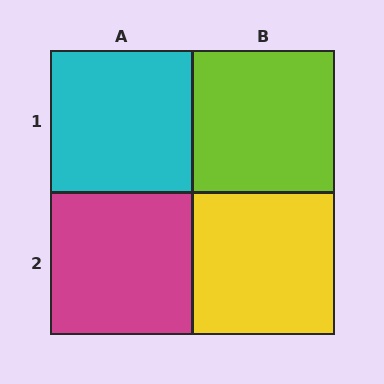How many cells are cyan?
1 cell is cyan.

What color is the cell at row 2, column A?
Magenta.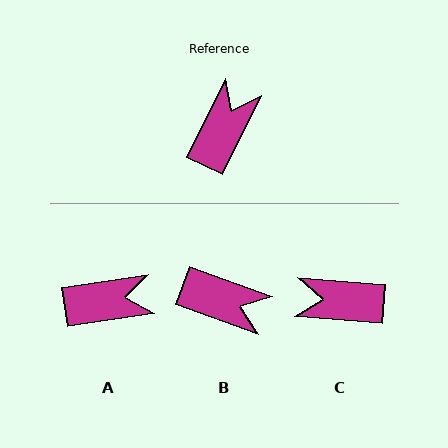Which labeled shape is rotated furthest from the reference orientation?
C, about 112 degrees away.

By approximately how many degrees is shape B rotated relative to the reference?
Approximately 84 degrees clockwise.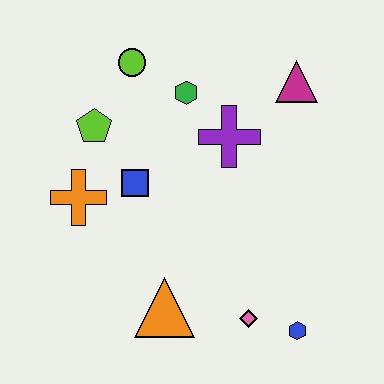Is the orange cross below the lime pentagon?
Yes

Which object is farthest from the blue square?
The blue hexagon is farthest from the blue square.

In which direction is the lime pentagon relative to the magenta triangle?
The lime pentagon is to the left of the magenta triangle.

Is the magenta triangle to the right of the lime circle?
Yes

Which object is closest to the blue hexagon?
The pink diamond is closest to the blue hexagon.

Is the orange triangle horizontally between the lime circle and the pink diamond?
Yes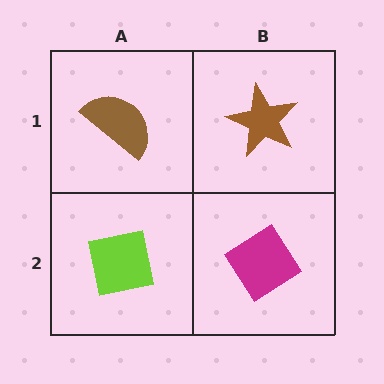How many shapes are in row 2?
2 shapes.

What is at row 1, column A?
A brown semicircle.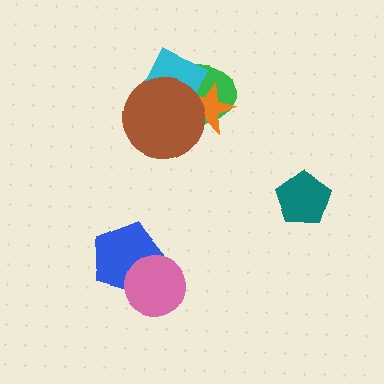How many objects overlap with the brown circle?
3 objects overlap with the brown circle.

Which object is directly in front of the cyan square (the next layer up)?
The orange star is directly in front of the cyan square.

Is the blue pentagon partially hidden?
Yes, it is partially covered by another shape.